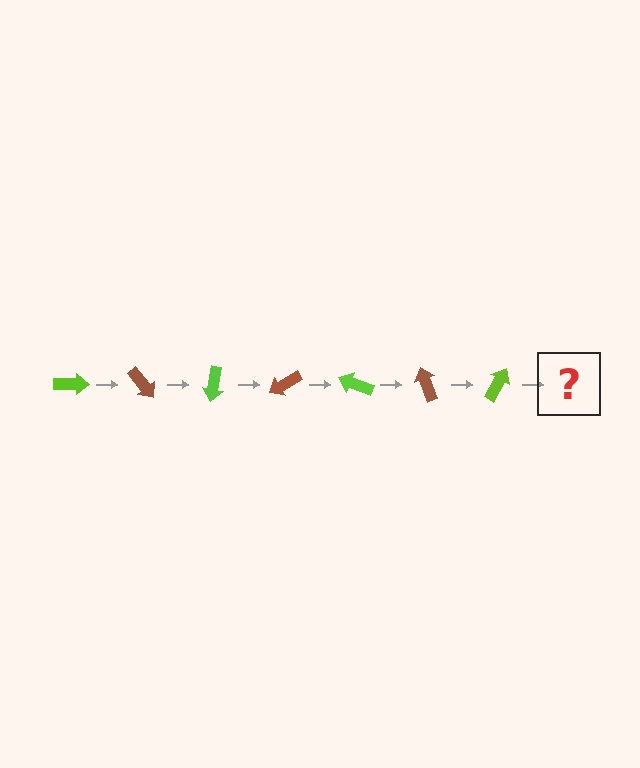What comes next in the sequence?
The next element should be a brown arrow, rotated 350 degrees from the start.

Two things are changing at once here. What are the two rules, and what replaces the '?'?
The two rules are that it rotates 50 degrees each step and the color cycles through lime and brown. The '?' should be a brown arrow, rotated 350 degrees from the start.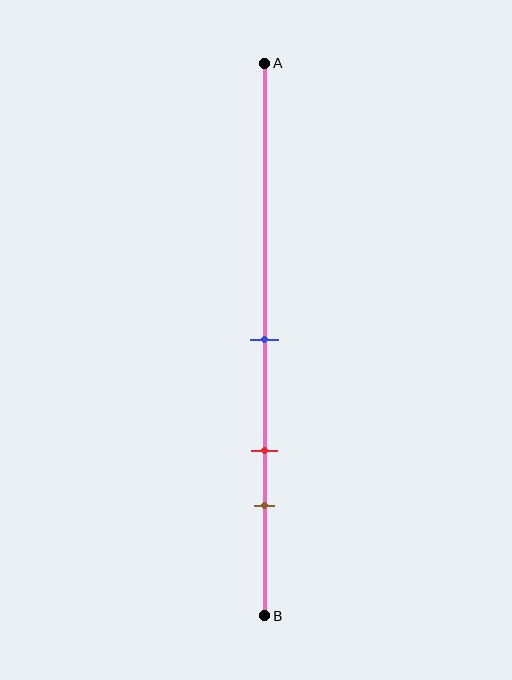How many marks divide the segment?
There are 3 marks dividing the segment.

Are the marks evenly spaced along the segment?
Yes, the marks are approximately evenly spaced.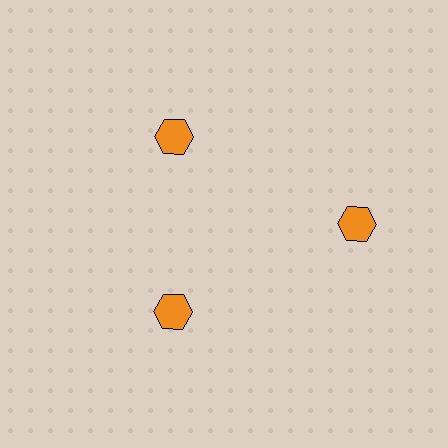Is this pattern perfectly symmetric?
No. The 3 orange hexagons are arranged in a ring, but one element near the 3 o'clock position is pushed outward from the center, breaking the 3-fold rotational symmetry.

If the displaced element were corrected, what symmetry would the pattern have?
It would have 3-fold rotational symmetry — the pattern would map onto itself every 120 degrees.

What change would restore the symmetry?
The symmetry would be restored by moving it inward, back onto the ring so that all 3 hexagons sit at equal angles and equal distance from the center.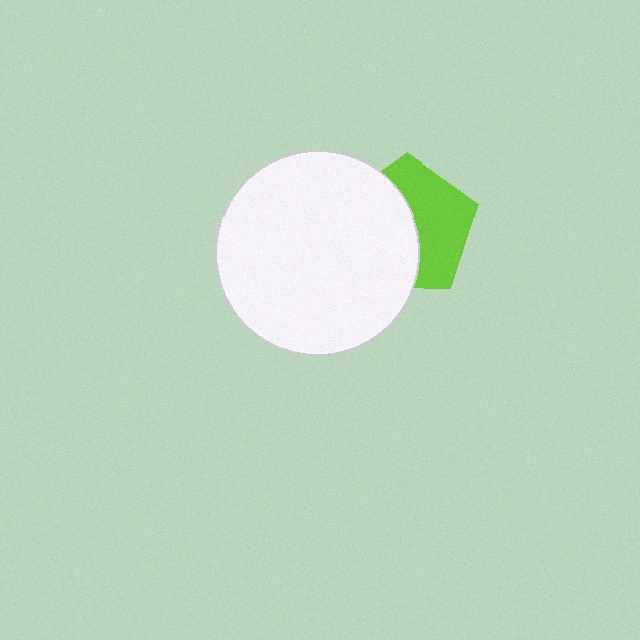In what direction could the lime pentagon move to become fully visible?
The lime pentagon could move right. That would shift it out from behind the white circle entirely.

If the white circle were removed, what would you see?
You would see the complete lime pentagon.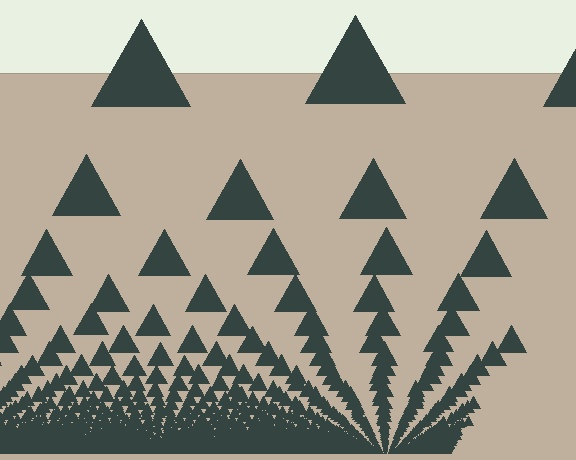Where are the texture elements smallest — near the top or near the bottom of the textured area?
Near the bottom.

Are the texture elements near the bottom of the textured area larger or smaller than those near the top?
Smaller. The gradient is inverted — elements near the bottom are smaller and denser.